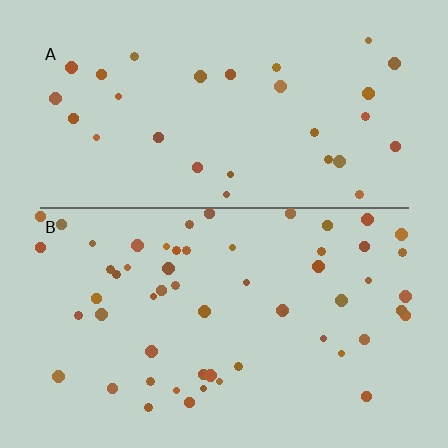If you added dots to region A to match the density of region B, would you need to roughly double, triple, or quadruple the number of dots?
Approximately double.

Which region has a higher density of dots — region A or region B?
B (the bottom).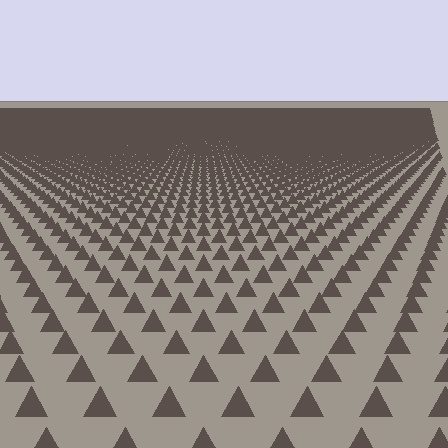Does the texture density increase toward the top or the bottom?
Density increases toward the top.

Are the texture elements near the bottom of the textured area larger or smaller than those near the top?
Larger. Near the bottom, elements are closer to the viewer and appear at a bigger on-screen size.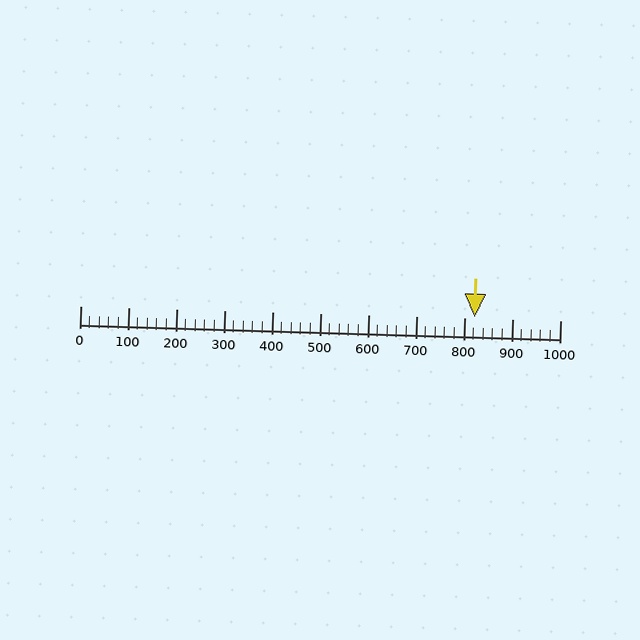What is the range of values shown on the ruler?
The ruler shows values from 0 to 1000.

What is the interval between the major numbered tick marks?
The major tick marks are spaced 100 units apart.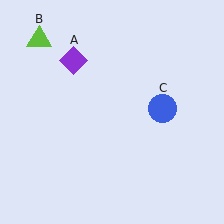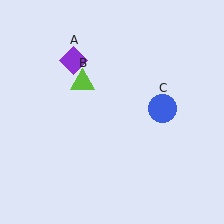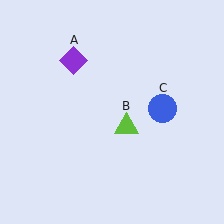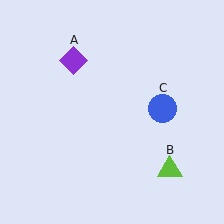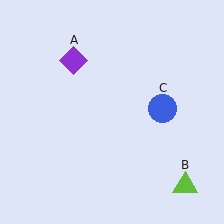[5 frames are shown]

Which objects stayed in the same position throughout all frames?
Purple diamond (object A) and blue circle (object C) remained stationary.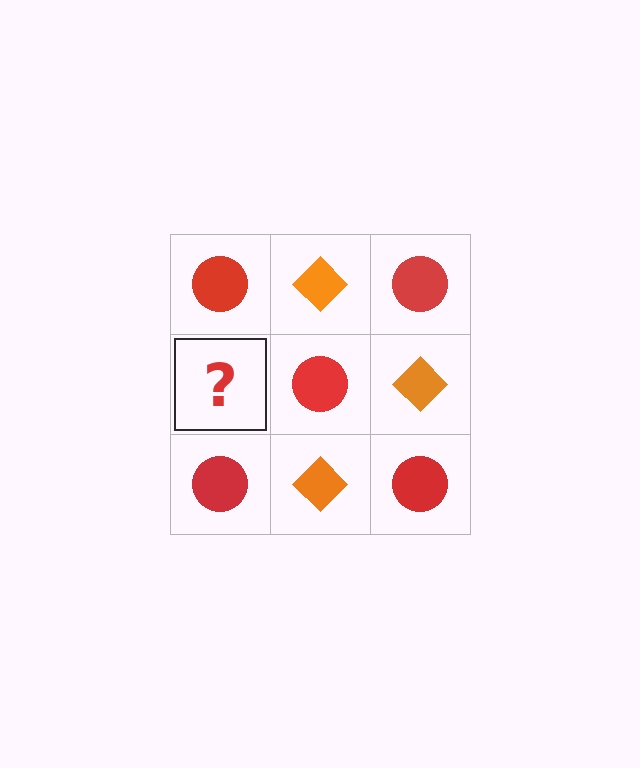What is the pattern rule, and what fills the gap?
The rule is that it alternates red circle and orange diamond in a checkerboard pattern. The gap should be filled with an orange diamond.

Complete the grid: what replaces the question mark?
The question mark should be replaced with an orange diamond.